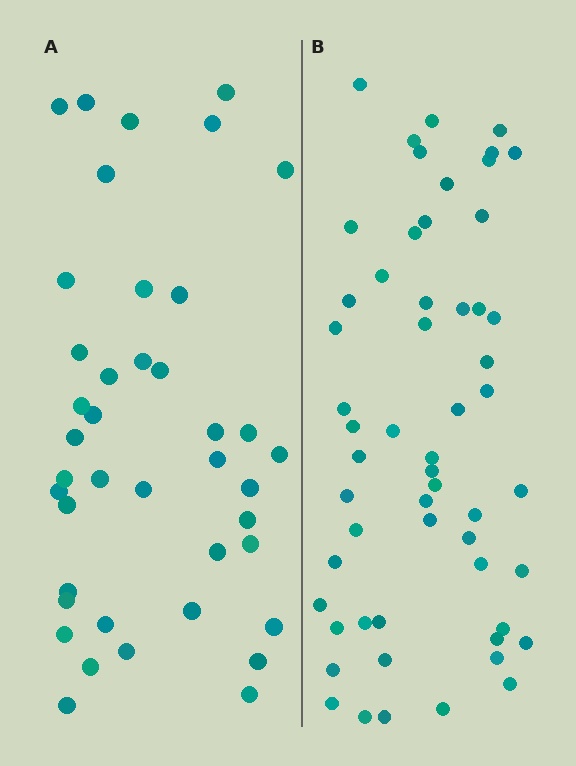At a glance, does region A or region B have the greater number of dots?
Region B (the right region) has more dots.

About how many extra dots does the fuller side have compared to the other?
Region B has approximately 15 more dots than region A.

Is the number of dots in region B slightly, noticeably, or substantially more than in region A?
Region B has noticeably more, but not dramatically so. The ratio is roughly 1.4 to 1.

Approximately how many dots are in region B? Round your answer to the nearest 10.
About 60 dots. (The exact count is 56, which rounds to 60.)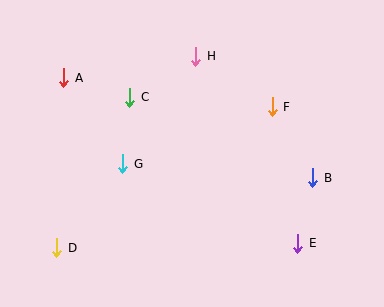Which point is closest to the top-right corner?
Point F is closest to the top-right corner.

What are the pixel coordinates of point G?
Point G is at (123, 164).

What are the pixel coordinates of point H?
Point H is at (196, 56).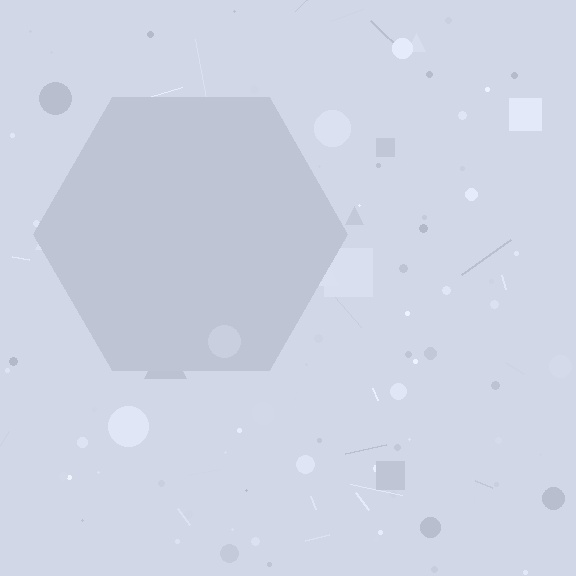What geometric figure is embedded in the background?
A hexagon is embedded in the background.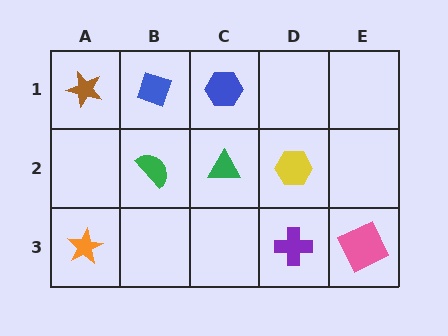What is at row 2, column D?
A yellow hexagon.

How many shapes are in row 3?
3 shapes.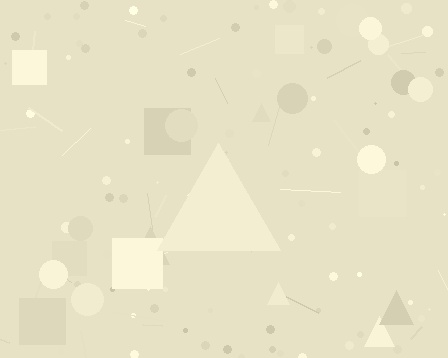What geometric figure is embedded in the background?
A triangle is embedded in the background.